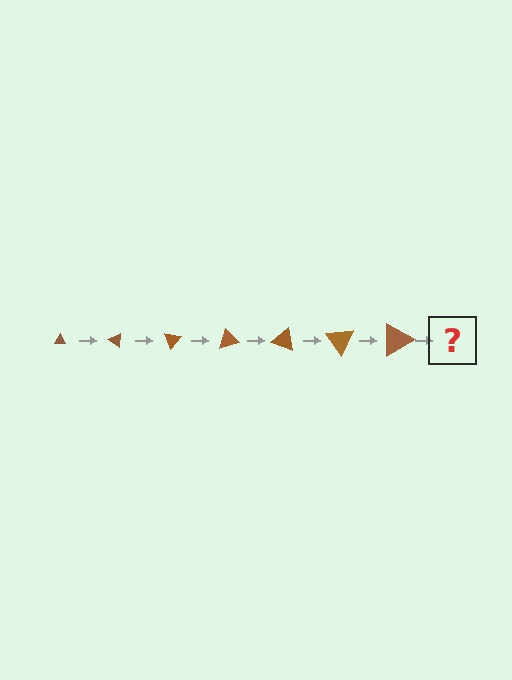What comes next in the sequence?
The next element should be a triangle, larger than the previous one and rotated 245 degrees from the start.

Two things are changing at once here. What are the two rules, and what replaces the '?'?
The two rules are that the triangle grows larger each step and it rotates 35 degrees each step. The '?' should be a triangle, larger than the previous one and rotated 245 degrees from the start.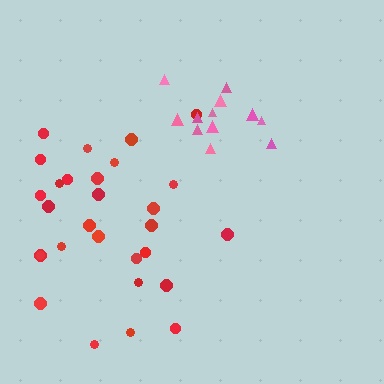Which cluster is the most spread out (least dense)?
Red.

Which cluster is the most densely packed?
Pink.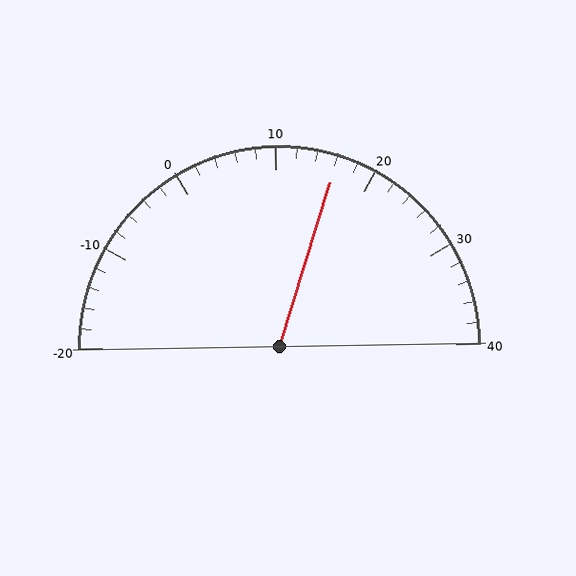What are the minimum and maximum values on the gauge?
The gauge ranges from -20 to 40.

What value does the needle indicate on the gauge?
The needle indicates approximately 16.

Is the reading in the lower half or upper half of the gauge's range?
The reading is in the upper half of the range (-20 to 40).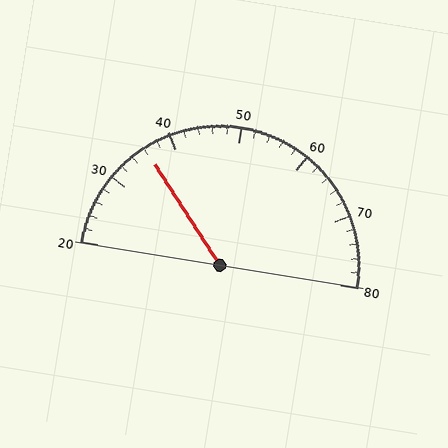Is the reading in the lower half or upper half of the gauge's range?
The reading is in the lower half of the range (20 to 80).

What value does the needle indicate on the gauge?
The needle indicates approximately 36.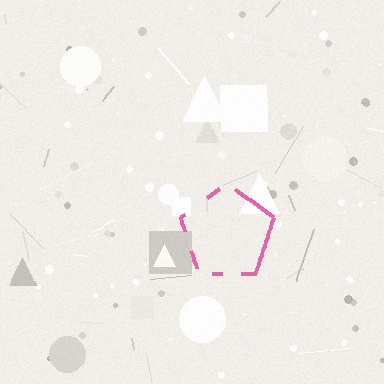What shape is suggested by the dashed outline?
The dashed outline suggests a pentagon.